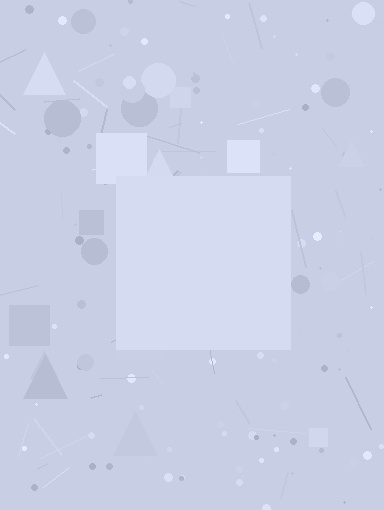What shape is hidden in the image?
A square is hidden in the image.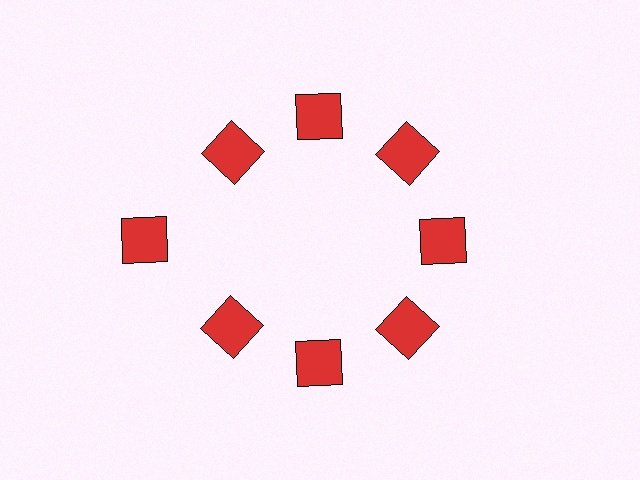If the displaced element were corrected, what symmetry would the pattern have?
It would have 8-fold rotational symmetry — the pattern would map onto itself every 45 degrees.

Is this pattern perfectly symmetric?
No. The 8 red squares are arranged in a ring, but one element near the 9 o'clock position is pushed outward from the center, breaking the 8-fold rotational symmetry.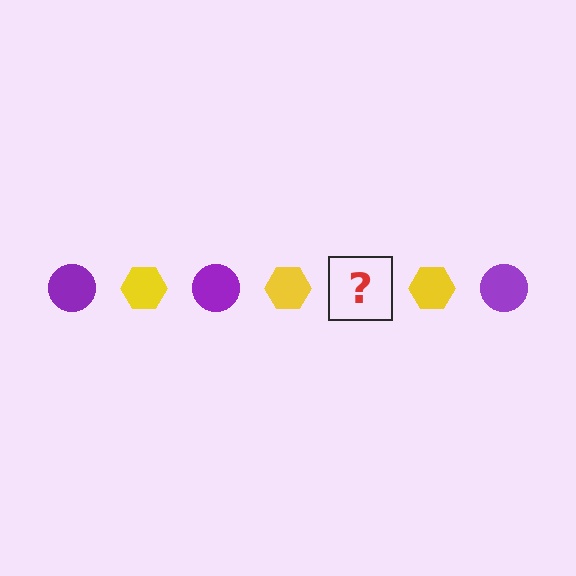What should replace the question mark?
The question mark should be replaced with a purple circle.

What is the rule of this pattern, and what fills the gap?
The rule is that the pattern alternates between purple circle and yellow hexagon. The gap should be filled with a purple circle.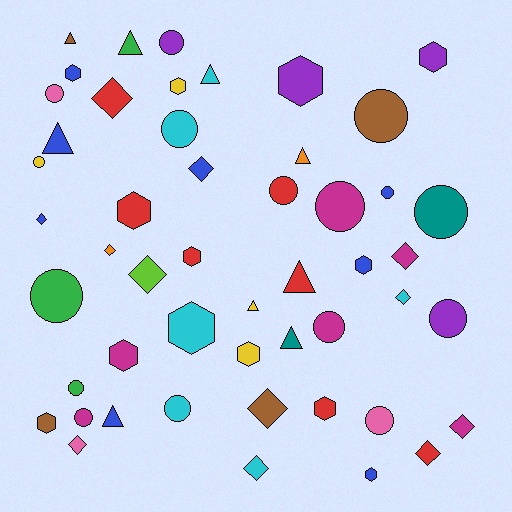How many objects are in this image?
There are 50 objects.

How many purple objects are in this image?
There are 4 purple objects.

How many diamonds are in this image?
There are 12 diamonds.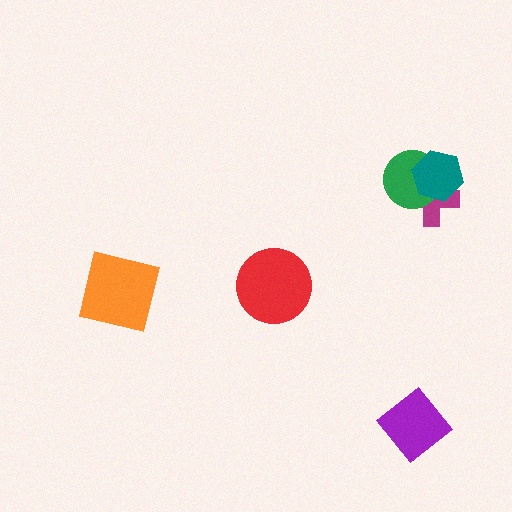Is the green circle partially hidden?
Yes, it is partially covered by another shape.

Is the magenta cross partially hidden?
Yes, it is partially covered by another shape.